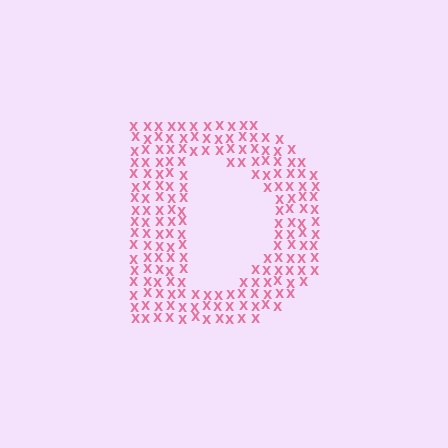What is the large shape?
The large shape is the letter D.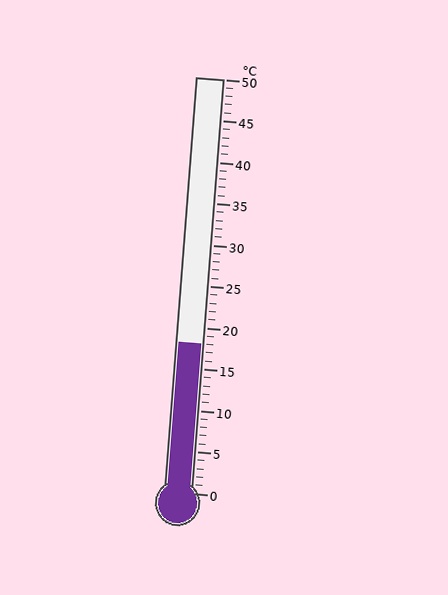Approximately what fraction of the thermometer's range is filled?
The thermometer is filled to approximately 35% of its range.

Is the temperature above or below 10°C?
The temperature is above 10°C.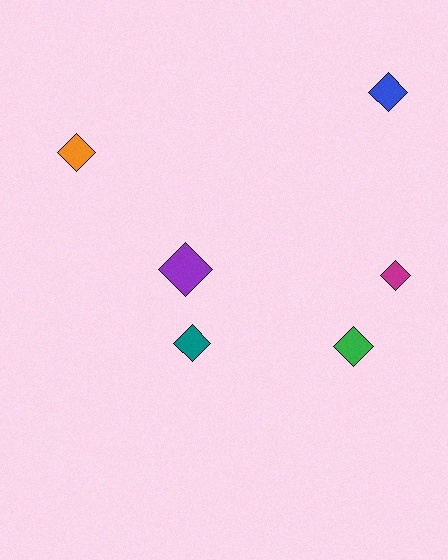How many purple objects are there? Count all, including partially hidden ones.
There is 1 purple object.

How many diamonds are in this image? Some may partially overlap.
There are 6 diamonds.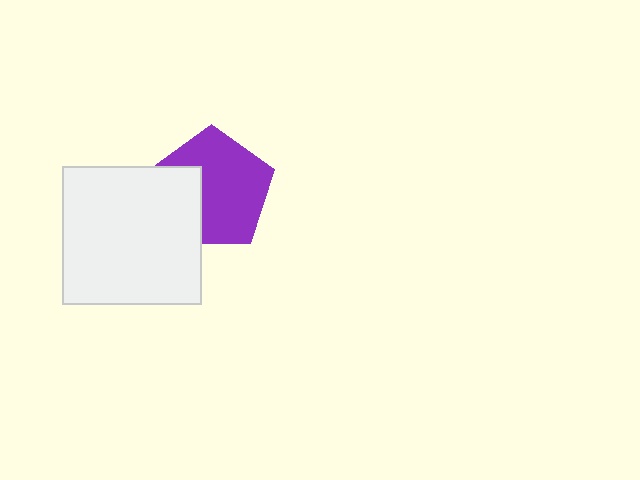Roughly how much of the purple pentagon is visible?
Most of it is visible (roughly 69%).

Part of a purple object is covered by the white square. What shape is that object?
It is a pentagon.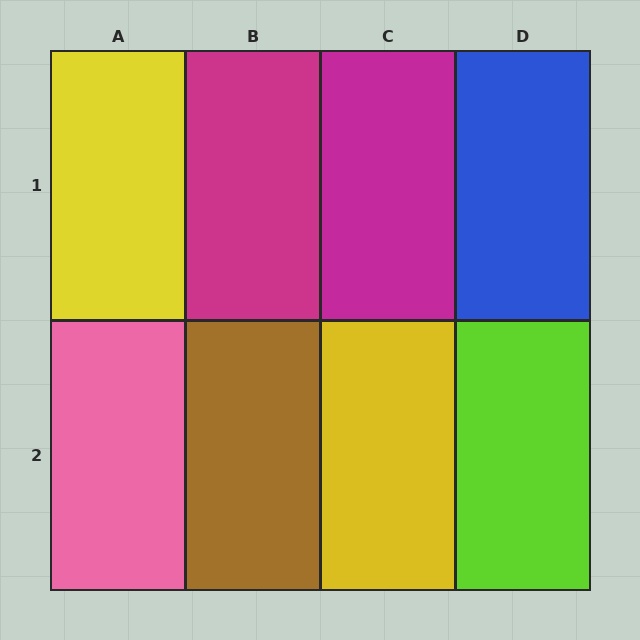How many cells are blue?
1 cell is blue.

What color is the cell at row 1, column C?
Magenta.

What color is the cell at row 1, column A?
Yellow.